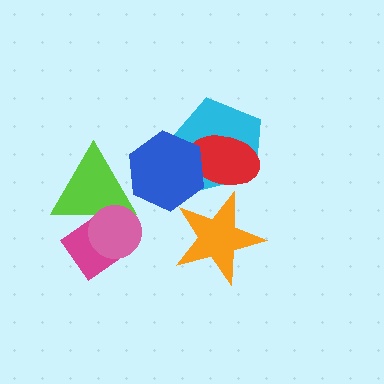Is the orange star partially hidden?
No, no other shape covers it.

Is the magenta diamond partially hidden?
Yes, it is partially covered by another shape.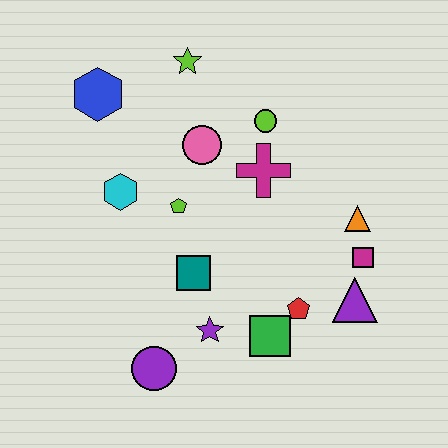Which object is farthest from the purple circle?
The lime star is farthest from the purple circle.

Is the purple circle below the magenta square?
Yes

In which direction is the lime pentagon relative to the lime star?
The lime pentagon is below the lime star.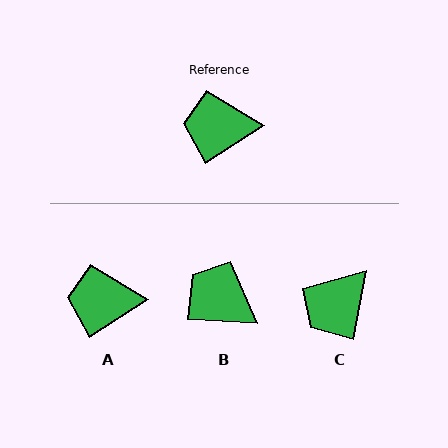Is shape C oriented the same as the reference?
No, it is off by about 46 degrees.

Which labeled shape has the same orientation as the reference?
A.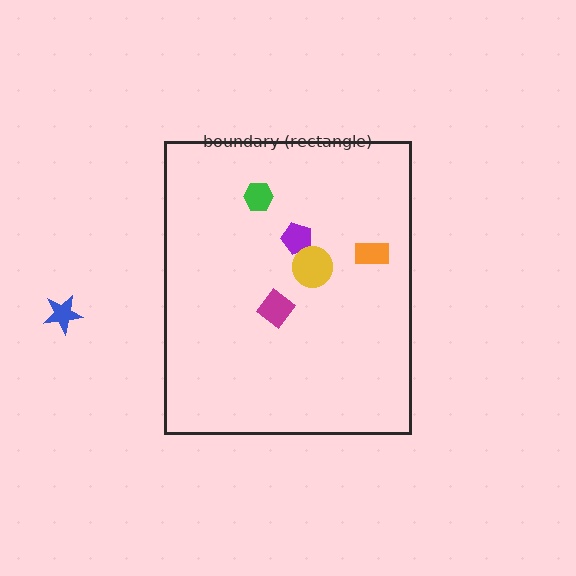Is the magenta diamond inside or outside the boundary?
Inside.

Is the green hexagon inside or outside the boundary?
Inside.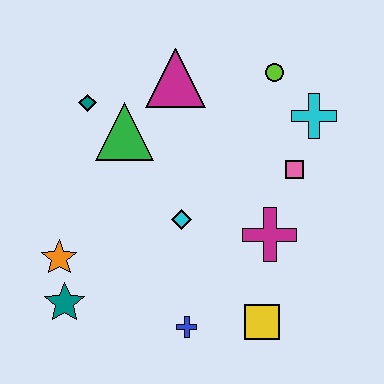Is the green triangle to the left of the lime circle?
Yes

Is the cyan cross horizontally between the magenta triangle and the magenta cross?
No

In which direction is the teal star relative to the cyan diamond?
The teal star is to the left of the cyan diamond.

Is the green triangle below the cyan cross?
Yes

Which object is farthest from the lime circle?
The teal star is farthest from the lime circle.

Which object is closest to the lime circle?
The cyan cross is closest to the lime circle.